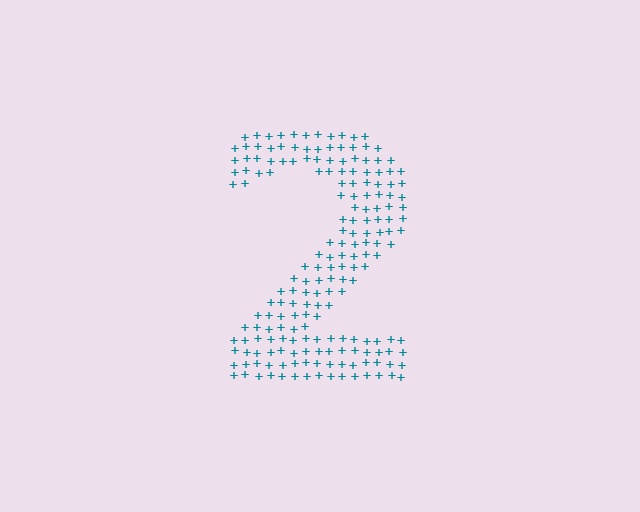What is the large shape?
The large shape is the digit 2.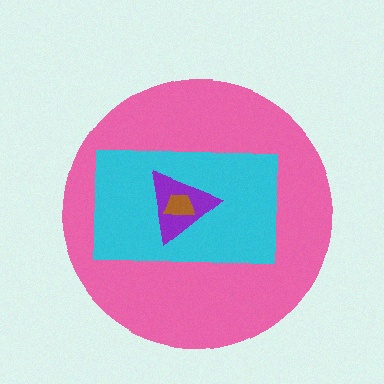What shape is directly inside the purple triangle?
The brown trapezoid.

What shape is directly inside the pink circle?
The cyan rectangle.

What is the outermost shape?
The pink circle.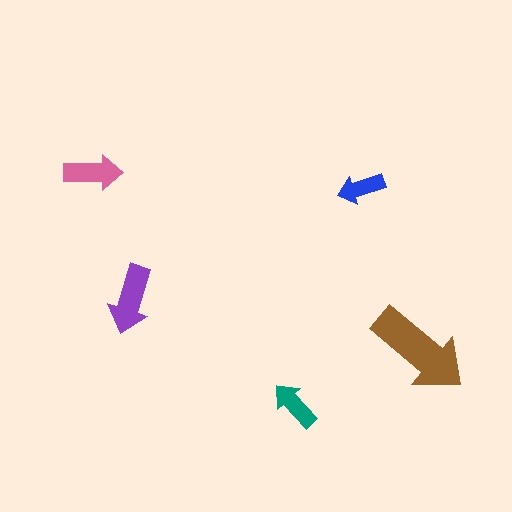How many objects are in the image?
There are 5 objects in the image.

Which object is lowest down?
The teal arrow is bottommost.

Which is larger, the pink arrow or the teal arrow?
The pink one.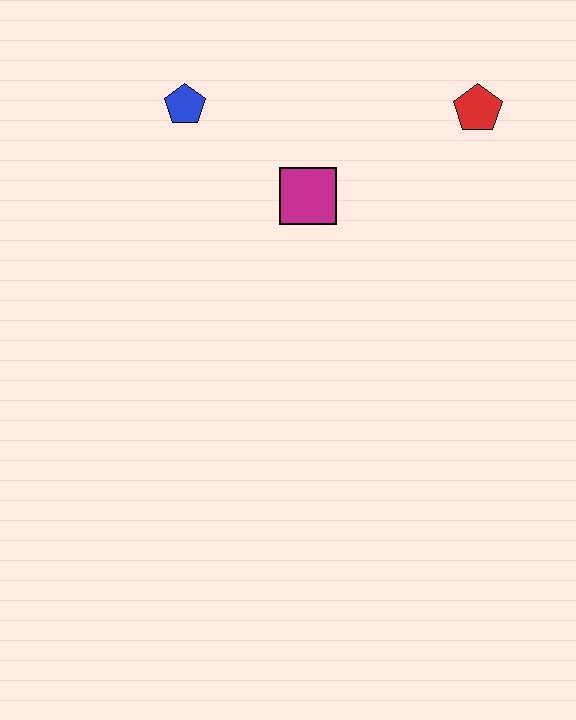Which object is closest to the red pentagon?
The magenta square is closest to the red pentagon.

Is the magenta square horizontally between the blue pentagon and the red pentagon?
Yes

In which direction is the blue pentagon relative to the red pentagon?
The blue pentagon is to the left of the red pentagon.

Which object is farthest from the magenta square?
The red pentagon is farthest from the magenta square.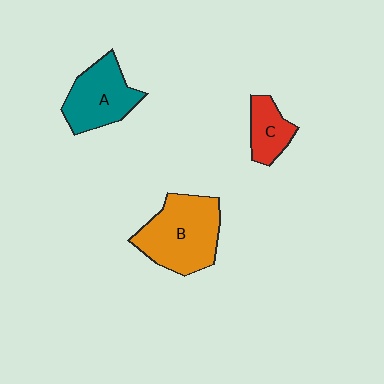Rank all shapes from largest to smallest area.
From largest to smallest: B (orange), A (teal), C (red).